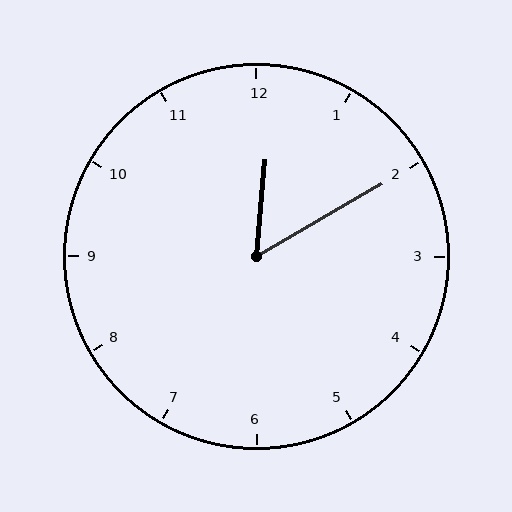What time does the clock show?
12:10.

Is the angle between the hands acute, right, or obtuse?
It is acute.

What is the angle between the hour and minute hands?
Approximately 55 degrees.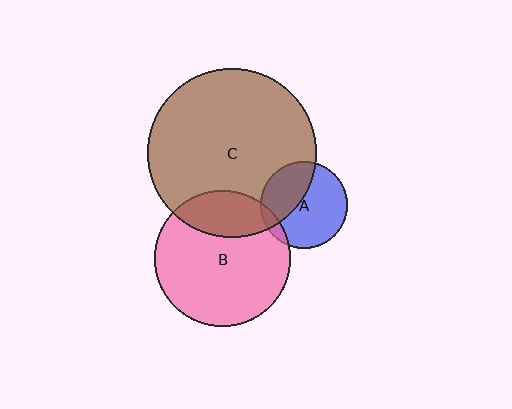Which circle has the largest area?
Circle C (brown).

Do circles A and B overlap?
Yes.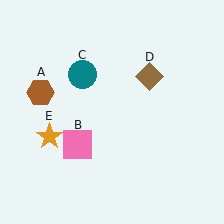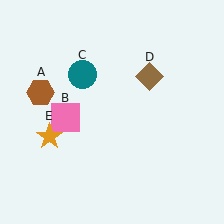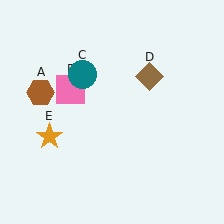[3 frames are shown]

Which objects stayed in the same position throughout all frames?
Brown hexagon (object A) and teal circle (object C) and brown diamond (object D) and orange star (object E) remained stationary.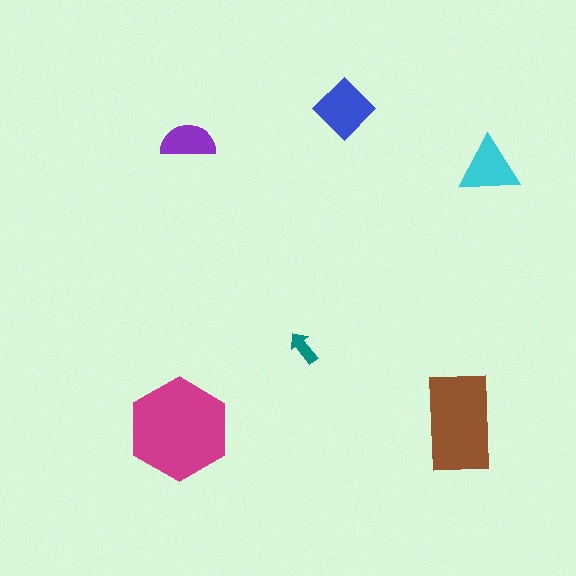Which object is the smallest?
The teal arrow.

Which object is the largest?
The magenta hexagon.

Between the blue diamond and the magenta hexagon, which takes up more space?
The magenta hexagon.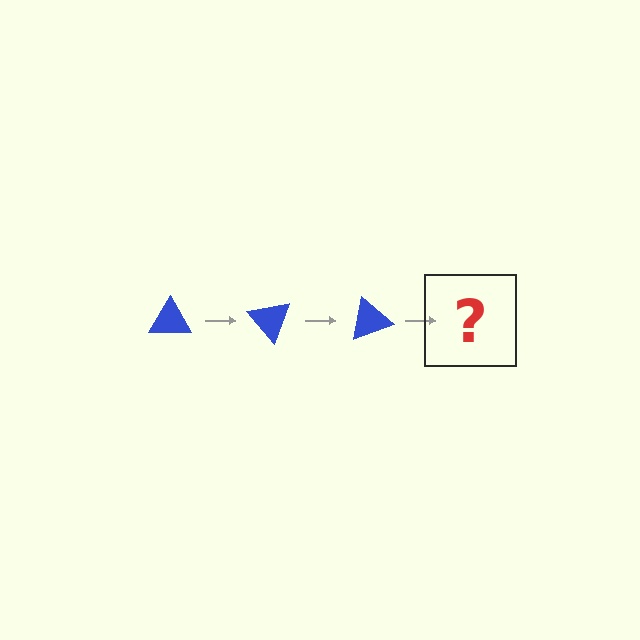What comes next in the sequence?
The next element should be a blue triangle rotated 150 degrees.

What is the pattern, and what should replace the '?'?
The pattern is that the triangle rotates 50 degrees each step. The '?' should be a blue triangle rotated 150 degrees.